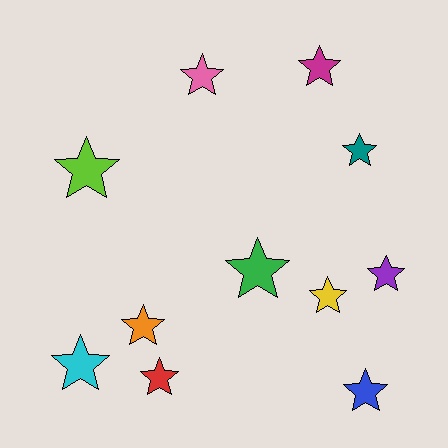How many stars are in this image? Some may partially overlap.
There are 11 stars.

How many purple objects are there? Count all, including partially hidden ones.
There is 1 purple object.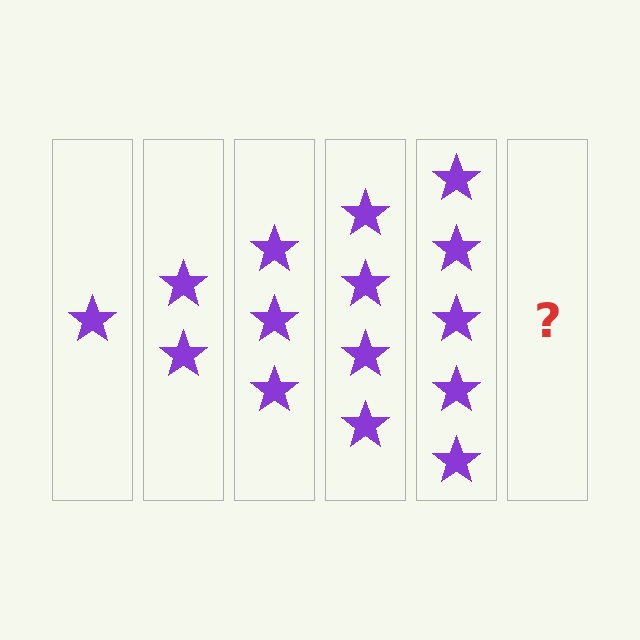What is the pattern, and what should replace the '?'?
The pattern is that each step adds one more star. The '?' should be 6 stars.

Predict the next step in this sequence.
The next step is 6 stars.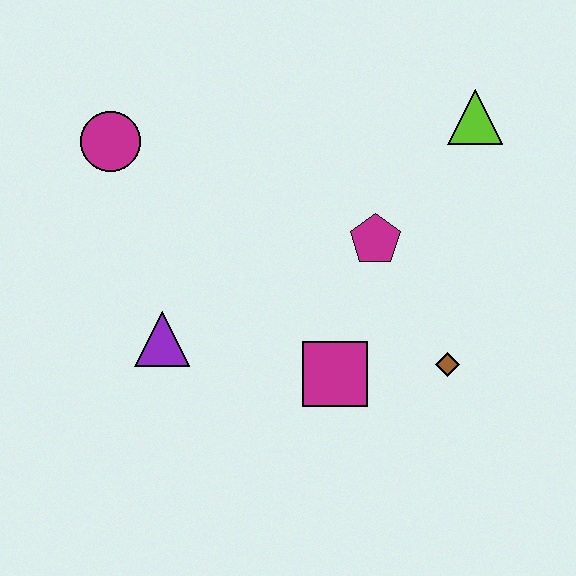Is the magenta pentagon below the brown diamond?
No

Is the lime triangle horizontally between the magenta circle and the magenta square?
No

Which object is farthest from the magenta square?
The magenta circle is farthest from the magenta square.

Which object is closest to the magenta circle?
The purple triangle is closest to the magenta circle.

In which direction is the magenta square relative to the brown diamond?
The magenta square is to the left of the brown diamond.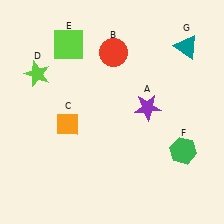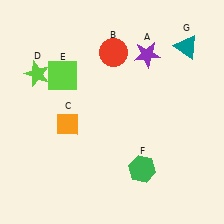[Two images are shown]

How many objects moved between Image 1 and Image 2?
3 objects moved between the two images.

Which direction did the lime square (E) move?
The lime square (E) moved down.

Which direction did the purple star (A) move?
The purple star (A) moved up.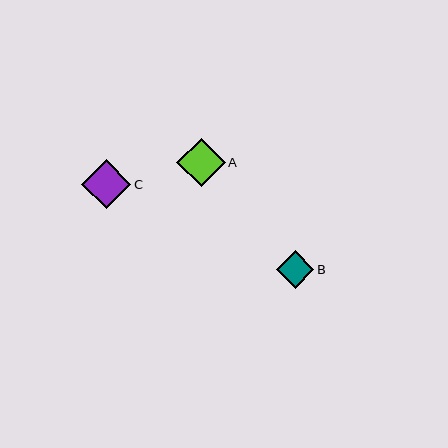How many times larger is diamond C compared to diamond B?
Diamond C is approximately 1.3 times the size of diamond B.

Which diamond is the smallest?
Diamond B is the smallest with a size of approximately 38 pixels.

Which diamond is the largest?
Diamond C is the largest with a size of approximately 49 pixels.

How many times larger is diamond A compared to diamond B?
Diamond A is approximately 1.3 times the size of diamond B.